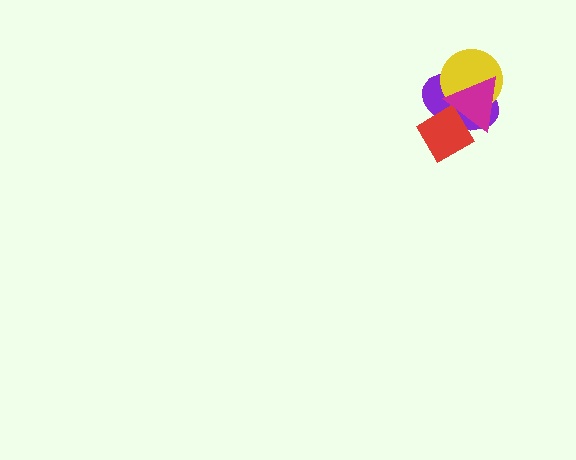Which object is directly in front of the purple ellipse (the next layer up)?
The yellow circle is directly in front of the purple ellipse.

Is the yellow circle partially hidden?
Yes, it is partially covered by another shape.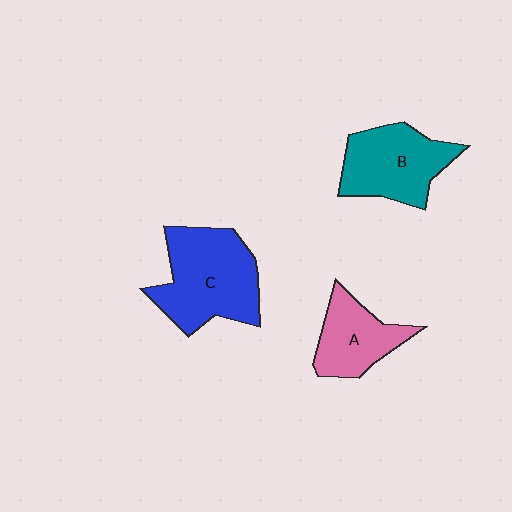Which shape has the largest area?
Shape C (blue).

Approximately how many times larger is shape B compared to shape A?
Approximately 1.3 times.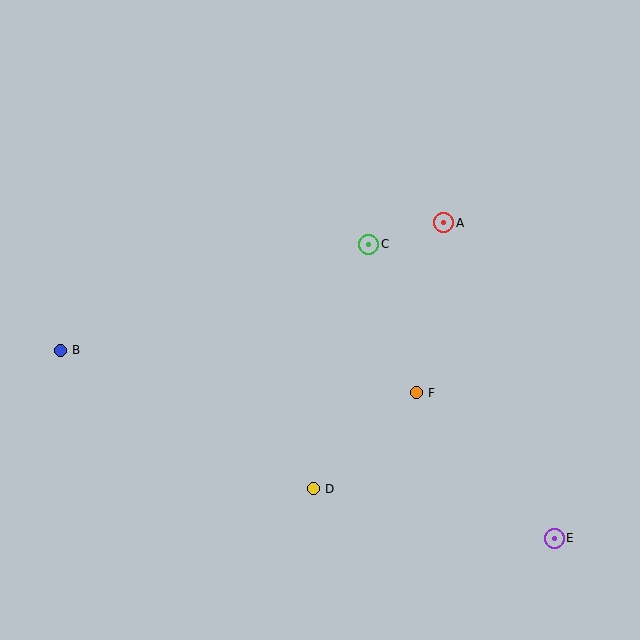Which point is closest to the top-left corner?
Point B is closest to the top-left corner.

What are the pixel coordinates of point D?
Point D is at (313, 489).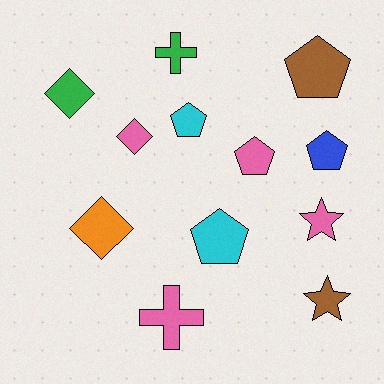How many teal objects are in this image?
There are no teal objects.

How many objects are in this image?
There are 12 objects.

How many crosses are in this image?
There are 2 crosses.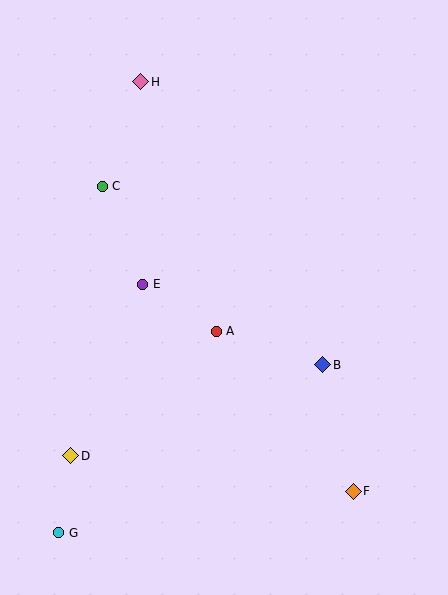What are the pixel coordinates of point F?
Point F is at (353, 491).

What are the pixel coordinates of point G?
Point G is at (59, 533).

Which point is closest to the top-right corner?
Point H is closest to the top-right corner.